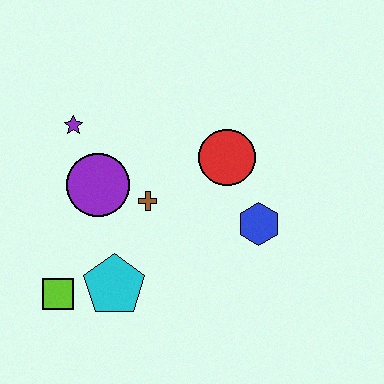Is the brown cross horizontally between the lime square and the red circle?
Yes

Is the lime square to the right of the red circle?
No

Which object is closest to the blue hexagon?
The red circle is closest to the blue hexagon.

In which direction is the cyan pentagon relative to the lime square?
The cyan pentagon is to the right of the lime square.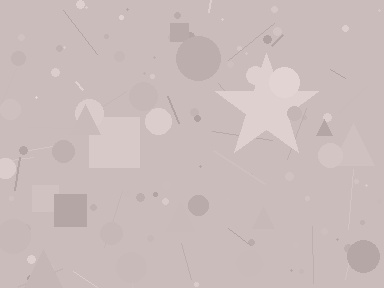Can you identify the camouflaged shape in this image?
The camouflaged shape is a star.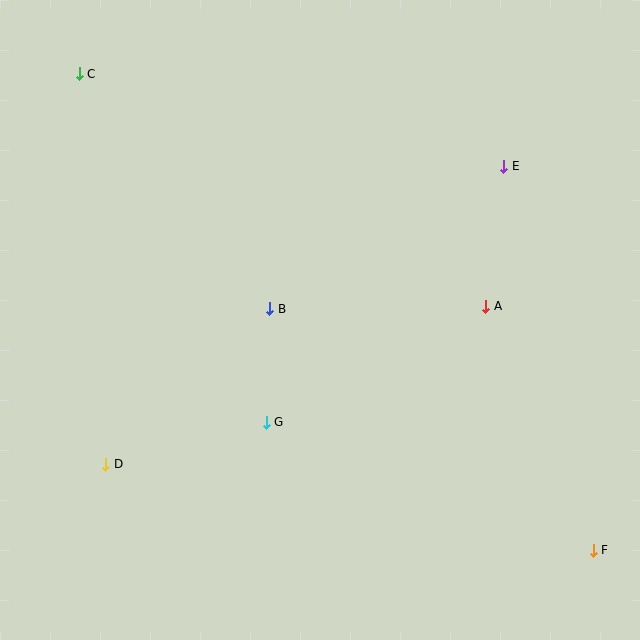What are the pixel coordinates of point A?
Point A is at (486, 306).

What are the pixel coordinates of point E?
Point E is at (504, 166).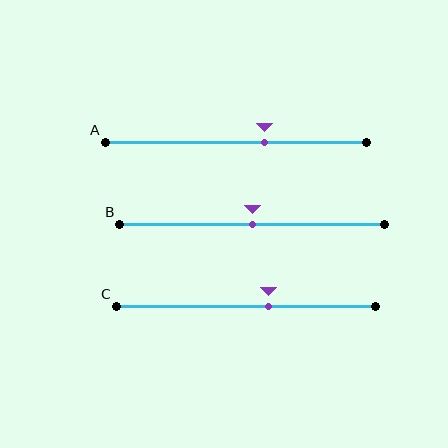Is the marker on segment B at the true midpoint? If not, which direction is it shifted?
Yes, the marker on segment B is at the true midpoint.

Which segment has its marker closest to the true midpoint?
Segment B has its marker closest to the true midpoint.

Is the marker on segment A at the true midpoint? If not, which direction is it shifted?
No, the marker on segment A is shifted to the right by about 11% of the segment length.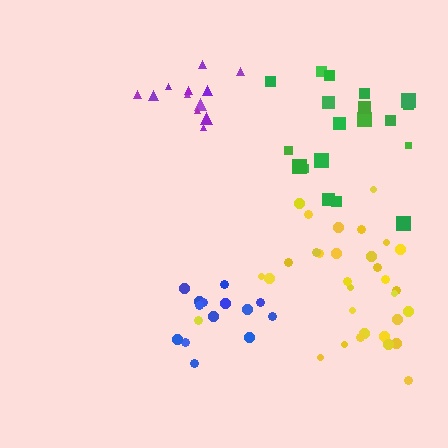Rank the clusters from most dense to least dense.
purple, blue, yellow, green.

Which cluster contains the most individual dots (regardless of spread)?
Yellow (32).